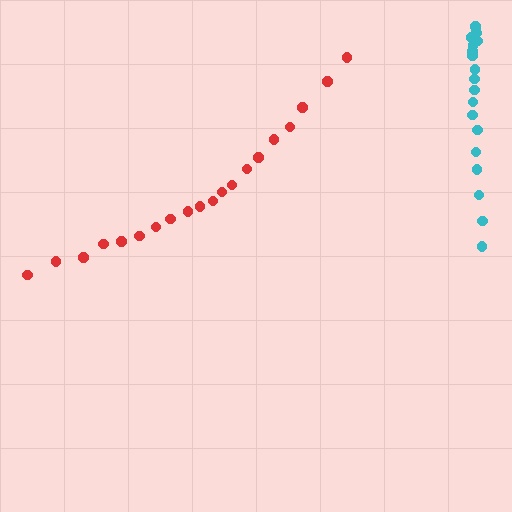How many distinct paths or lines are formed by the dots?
There are 2 distinct paths.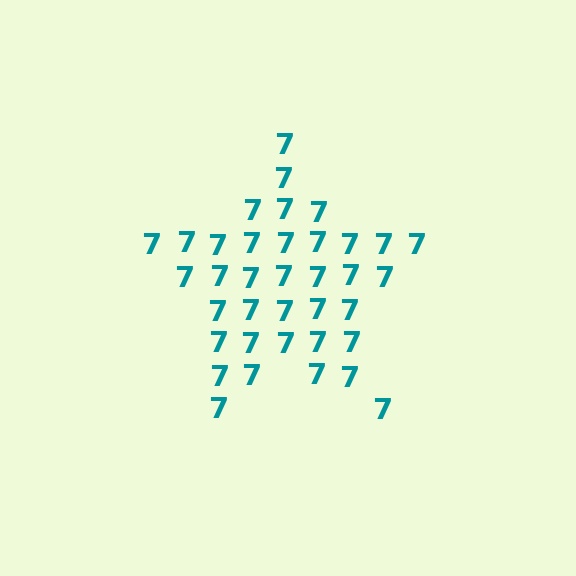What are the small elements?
The small elements are digit 7's.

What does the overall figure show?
The overall figure shows a star.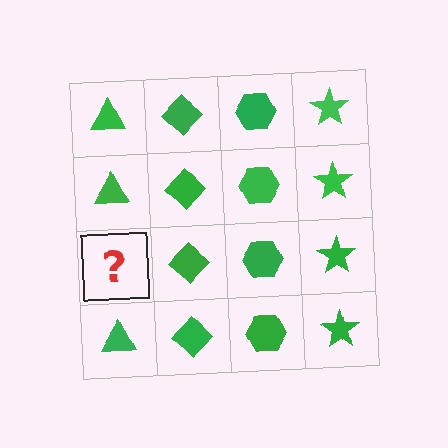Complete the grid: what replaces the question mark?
The question mark should be replaced with a green triangle.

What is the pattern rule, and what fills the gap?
The rule is that each column has a consistent shape. The gap should be filled with a green triangle.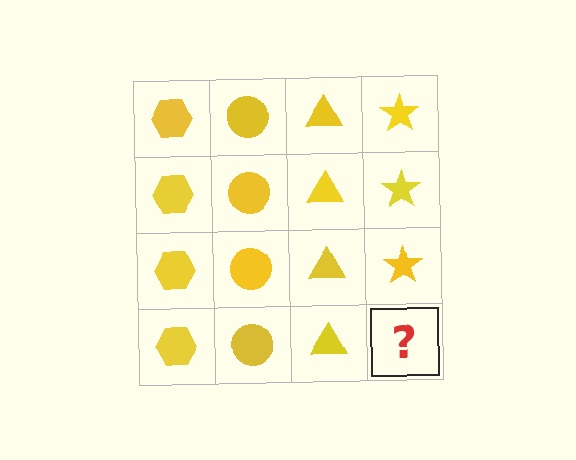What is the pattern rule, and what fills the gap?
The rule is that each column has a consistent shape. The gap should be filled with a yellow star.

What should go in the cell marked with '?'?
The missing cell should contain a yellow star.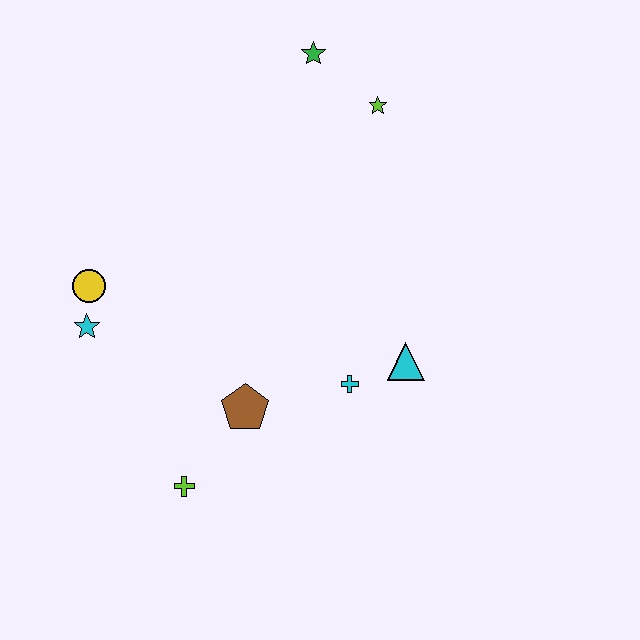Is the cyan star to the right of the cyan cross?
No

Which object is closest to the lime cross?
The brown pentagon is closest to the lime cross.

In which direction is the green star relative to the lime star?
The green star is to the left of the lime star.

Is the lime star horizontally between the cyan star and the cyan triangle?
Yes